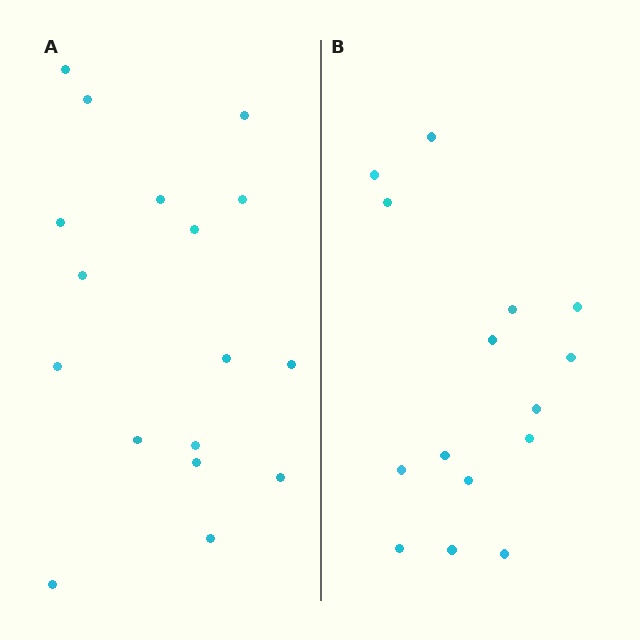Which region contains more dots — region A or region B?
Region A (the left region) has more dots.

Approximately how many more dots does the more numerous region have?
Region A has just a few more — roughly 2 or 3 more dots than region B.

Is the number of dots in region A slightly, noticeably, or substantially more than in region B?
Region A has only slightly more — the two regions are fairly close. The ratio is roughly 1.1 to 1.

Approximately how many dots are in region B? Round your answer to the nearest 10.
About 20 dots. (The exact count is 15, which rounds to 20.)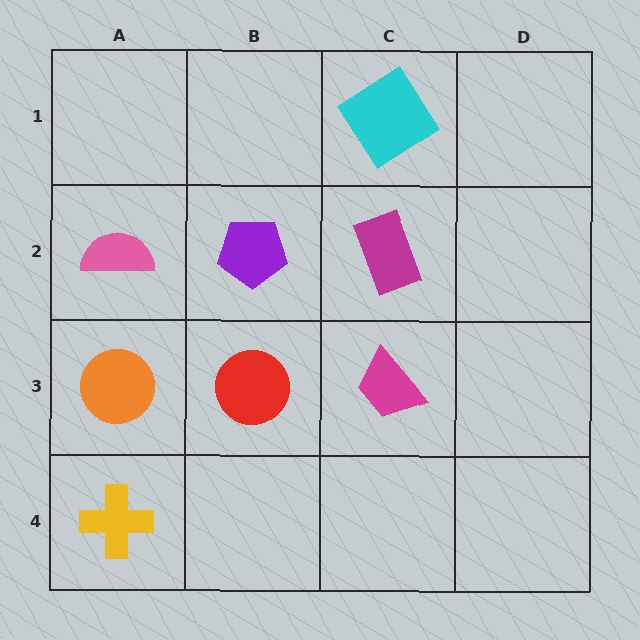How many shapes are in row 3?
3 shapes.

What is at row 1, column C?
A cyan diamond.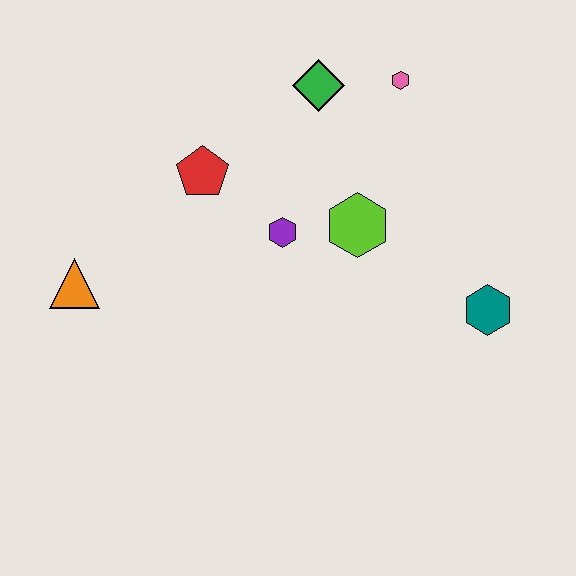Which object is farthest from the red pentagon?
The teal hexagon is farthest from the red pentagon.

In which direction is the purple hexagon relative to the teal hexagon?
The purple hexagon is to the left of the teal hexagon.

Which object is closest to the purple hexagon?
The lime hexagon is closest to the purple hexagon.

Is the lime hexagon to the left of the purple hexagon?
No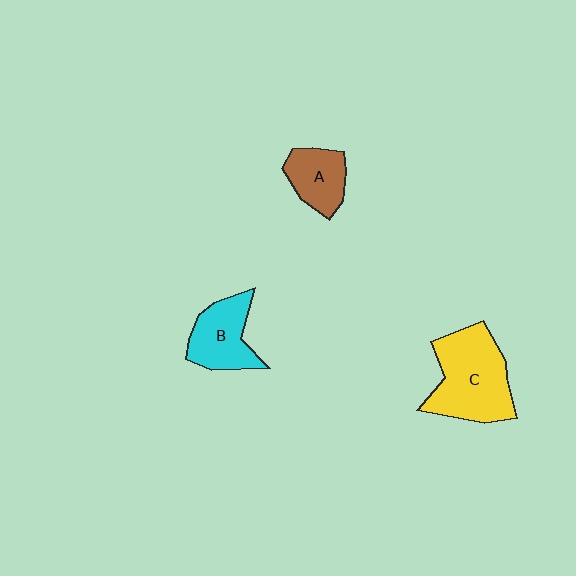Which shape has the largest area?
Shape C (yellow).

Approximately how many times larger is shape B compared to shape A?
Approximately 1.3 times.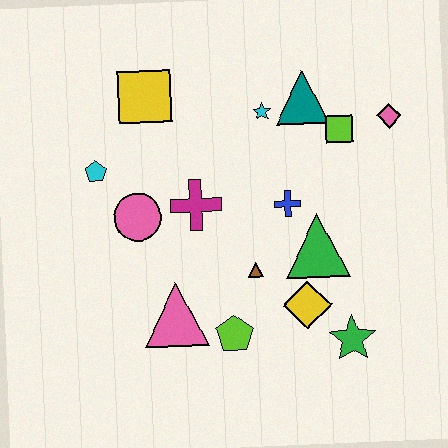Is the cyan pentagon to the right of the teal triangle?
No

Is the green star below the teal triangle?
Yes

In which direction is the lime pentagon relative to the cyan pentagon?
The lime pentagon is below the cyan pentagon.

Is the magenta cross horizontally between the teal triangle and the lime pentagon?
No